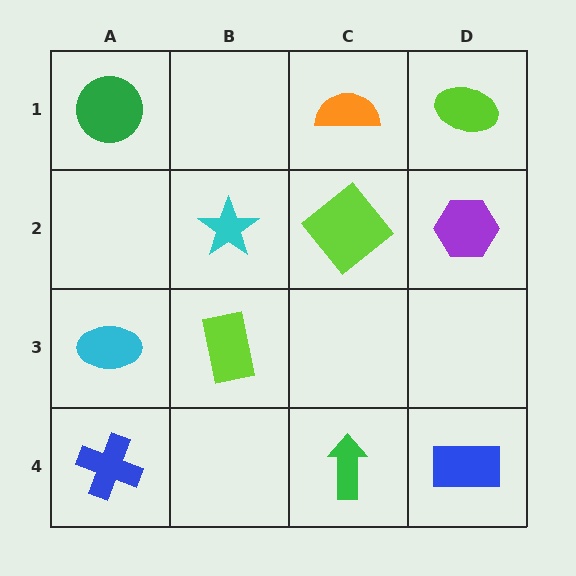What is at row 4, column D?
A blue rectangle.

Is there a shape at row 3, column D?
No, that cell is empty.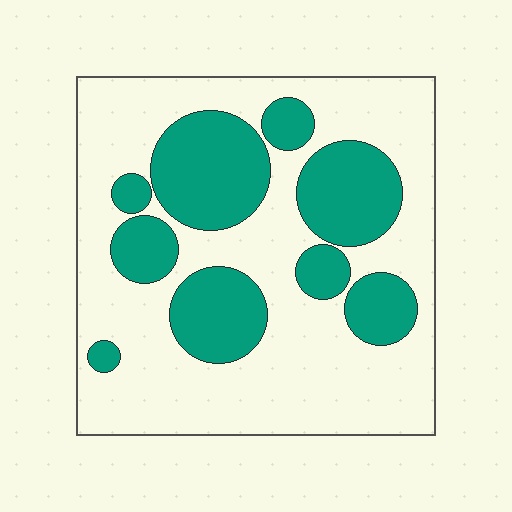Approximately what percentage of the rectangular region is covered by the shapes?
Approximately 35%.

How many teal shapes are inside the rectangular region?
9.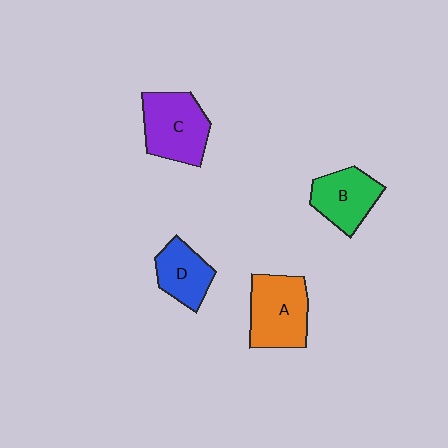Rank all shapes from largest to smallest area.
From largest to smallest: C (purple), A (orange), B (green), D (blue).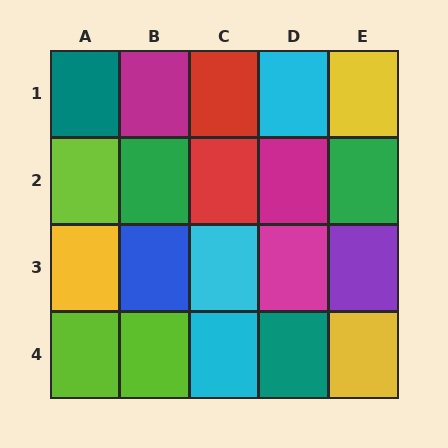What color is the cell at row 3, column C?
Cyan.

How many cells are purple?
1 cell is purple.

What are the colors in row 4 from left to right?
Lime, lime, cyan, teal, yellow.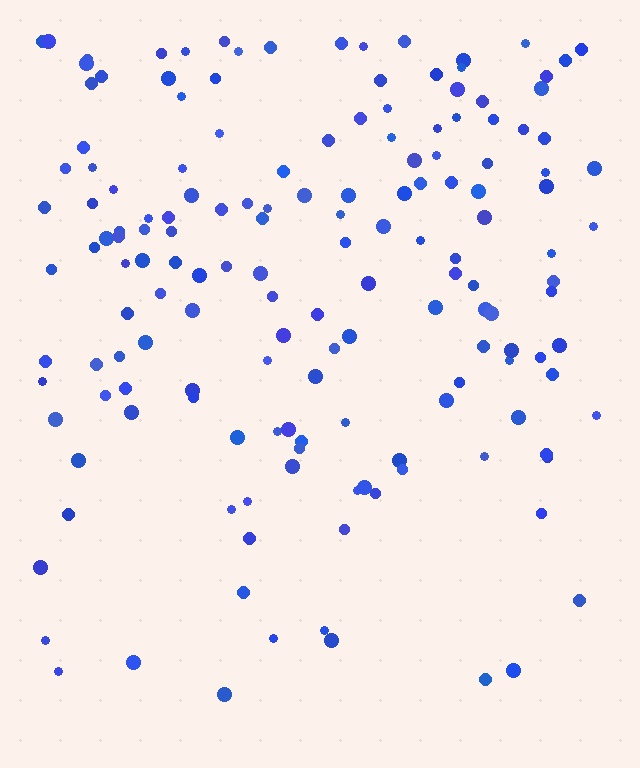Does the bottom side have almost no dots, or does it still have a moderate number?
Still a moderate number, just noticeably fewer than the top.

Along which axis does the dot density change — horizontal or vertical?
Vertical.